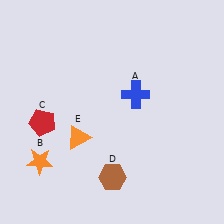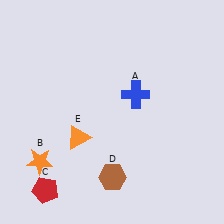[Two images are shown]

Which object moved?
The red pentagon (C) moved down.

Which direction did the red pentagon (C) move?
The red pentagon (C) moved down.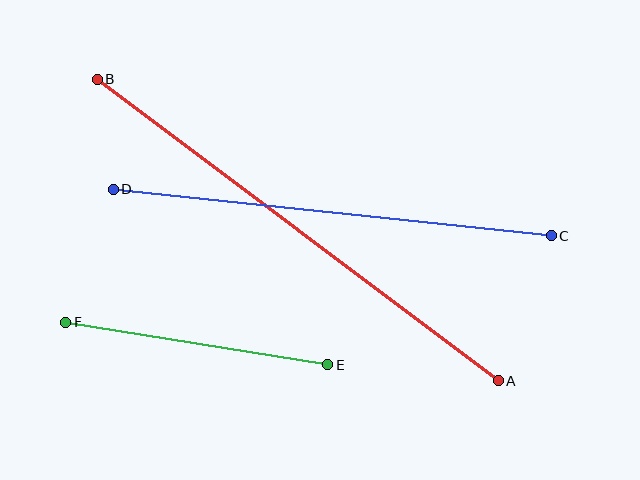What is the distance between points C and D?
The distance is approximately 440 pixels.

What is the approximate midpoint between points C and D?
The midpoint is at approximately (332, 212) pixels.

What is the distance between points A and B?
The distance is approximately 501 pixels.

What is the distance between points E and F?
The distance is approximately 265 pixels.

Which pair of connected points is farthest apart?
Points A and B are farthest apart.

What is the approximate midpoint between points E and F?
The midpoint is at approximately (197, 344) pixels.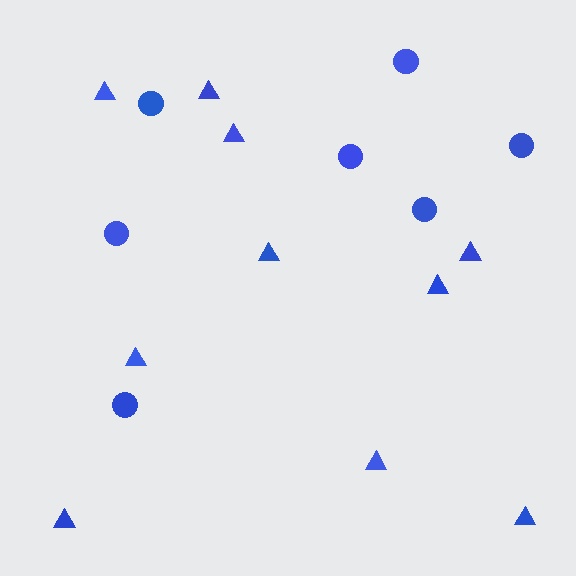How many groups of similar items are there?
There are 2 groups: one group of circles (7) and one group of triangles (10).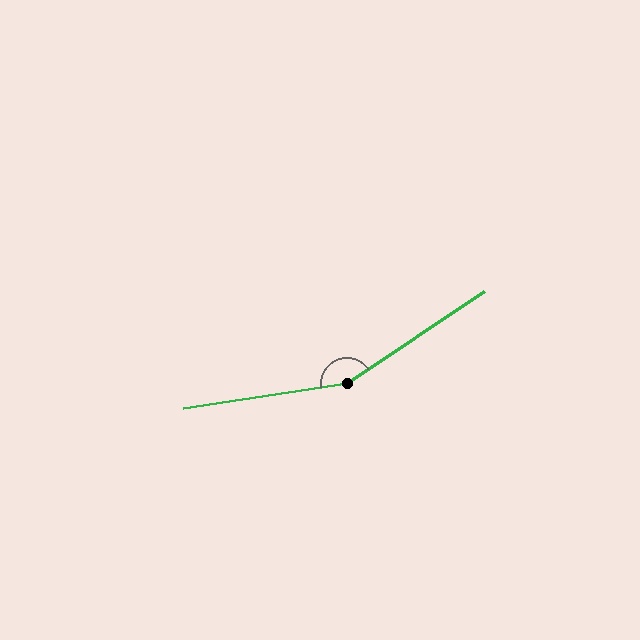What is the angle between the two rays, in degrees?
Approximately 154 degrees.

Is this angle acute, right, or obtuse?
It is obtuse.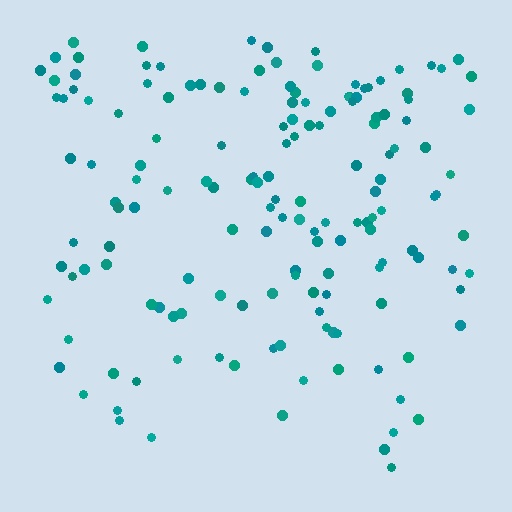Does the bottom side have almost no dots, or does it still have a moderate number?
Still a moderate number, just noticeably fewer than the top.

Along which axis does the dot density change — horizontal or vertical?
Vertical.